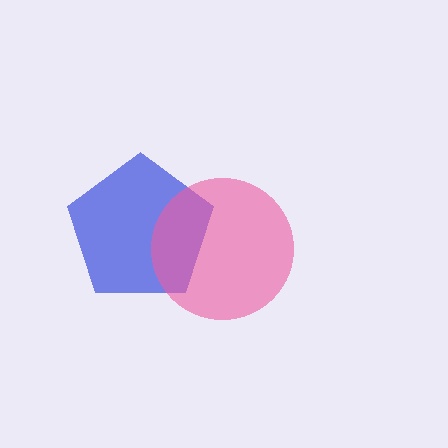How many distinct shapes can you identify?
There are 2 distinct shapes: a blue pentagon, a pink circle.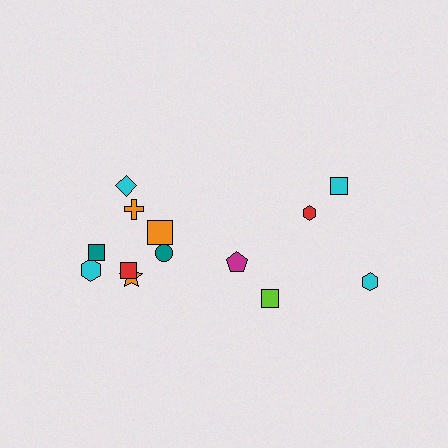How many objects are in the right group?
There are 5 objects.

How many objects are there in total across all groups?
There are 13 objects.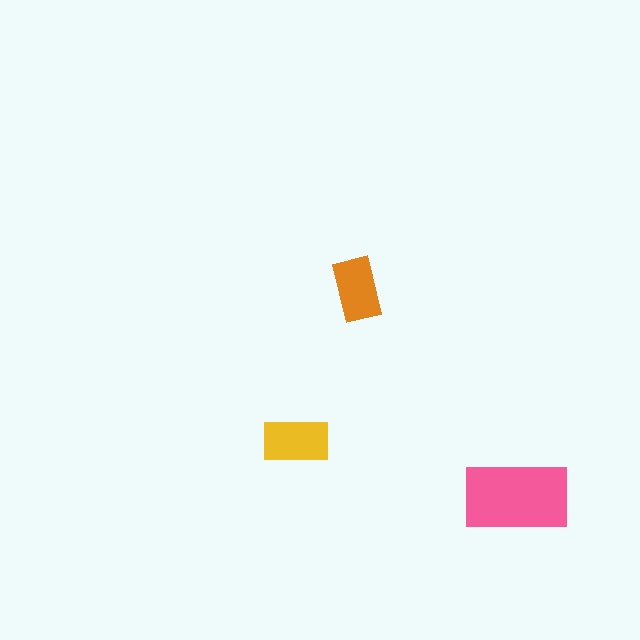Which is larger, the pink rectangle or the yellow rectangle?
The pink one.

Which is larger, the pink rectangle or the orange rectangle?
The pink one.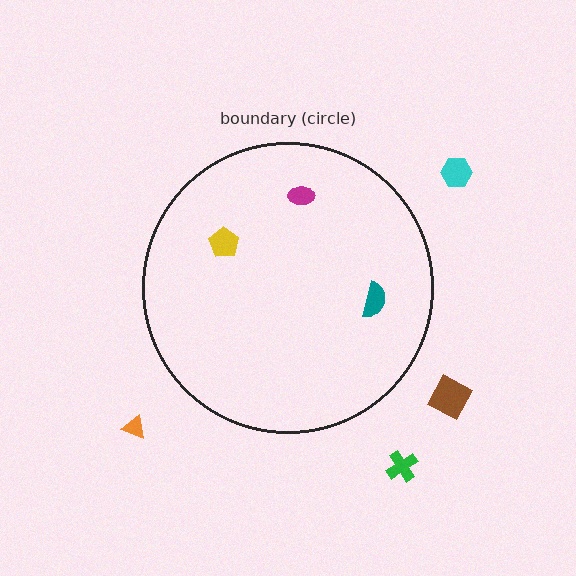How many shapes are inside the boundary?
3 inside, 4 outside.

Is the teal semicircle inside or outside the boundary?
Inside.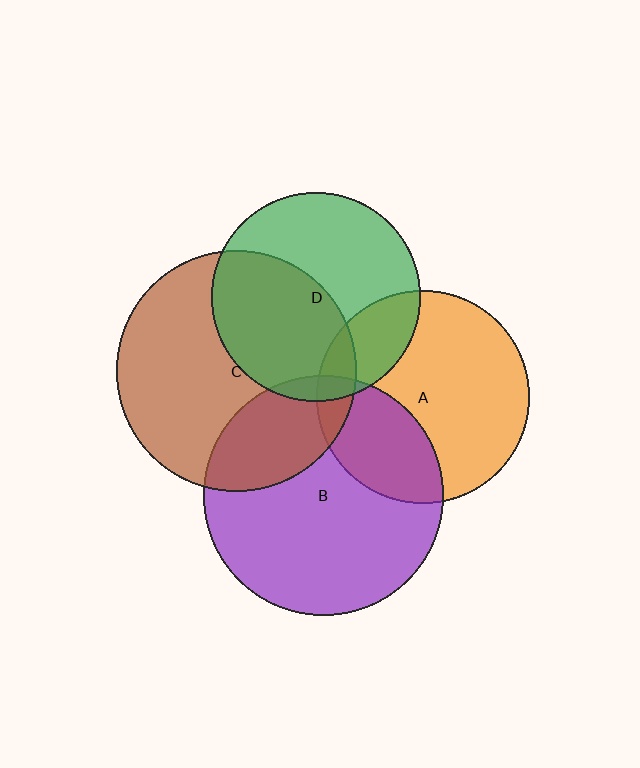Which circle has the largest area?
Circle C (brown).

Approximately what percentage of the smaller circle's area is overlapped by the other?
Approximately 20%.